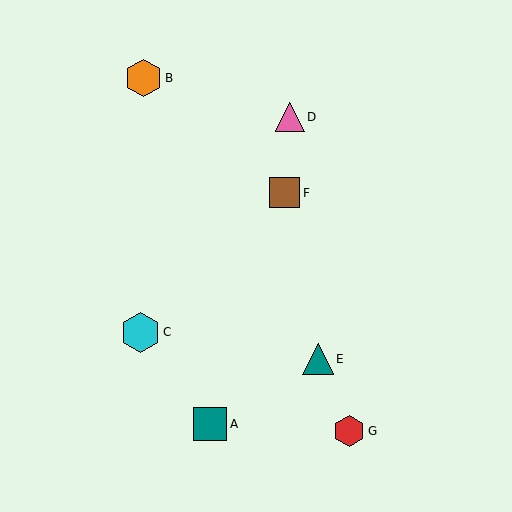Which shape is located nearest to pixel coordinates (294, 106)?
The pink triangle (labeled D) at (290, 117) is nearest to that location.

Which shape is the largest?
The cyan hexagon (labeled C) is the largest.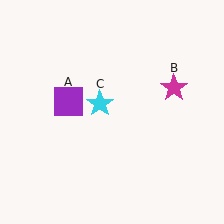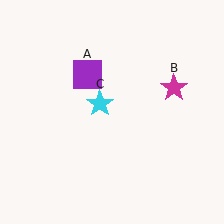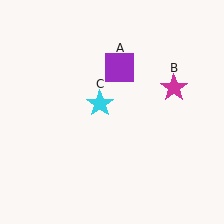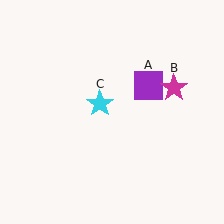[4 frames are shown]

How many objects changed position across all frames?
1 object changed position: purple square (object A).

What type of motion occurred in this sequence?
The purple square (object A) rotated clockwise around the center of the scene.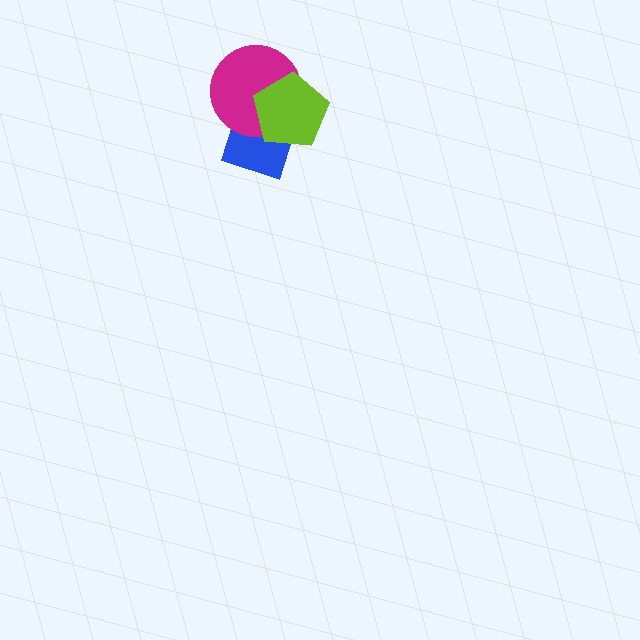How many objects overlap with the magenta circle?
2 objects overlap with the magenta circle.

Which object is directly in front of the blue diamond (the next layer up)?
The magenta circle is directly in front of the blue diamond.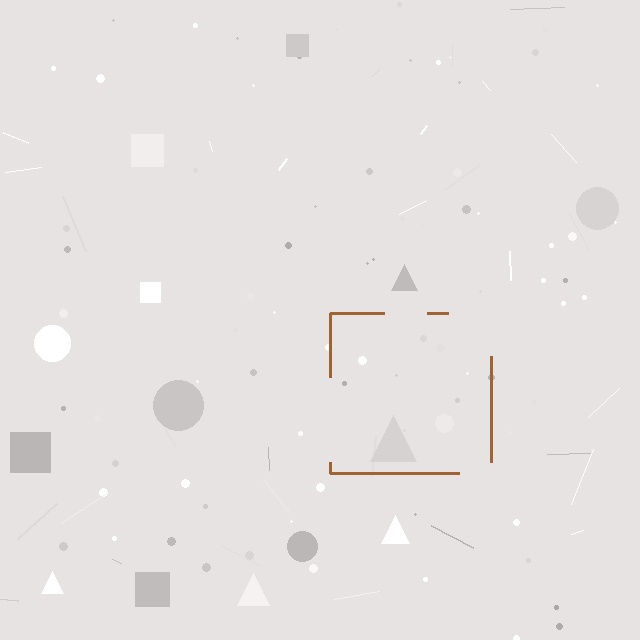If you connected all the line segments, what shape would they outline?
They would outline a square.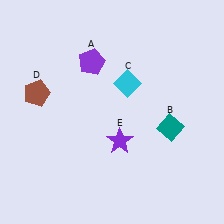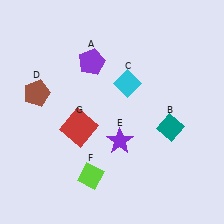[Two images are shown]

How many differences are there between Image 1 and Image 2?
There are 2 differences between the two images.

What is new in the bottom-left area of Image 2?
A lime diamond (F) was added in the bottom-left area of Image 2.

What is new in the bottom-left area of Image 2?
A red square (G) was added in the bottom-left area of Image 2.